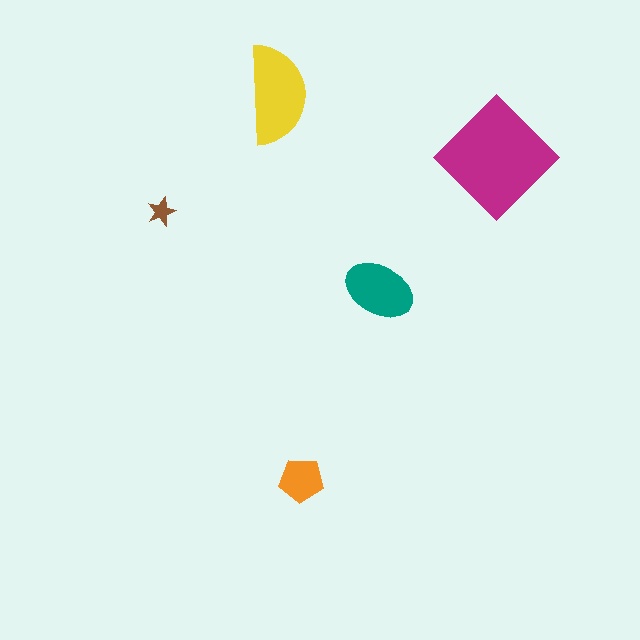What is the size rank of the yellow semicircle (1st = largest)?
2nd.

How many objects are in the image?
There are 5 objects in the image.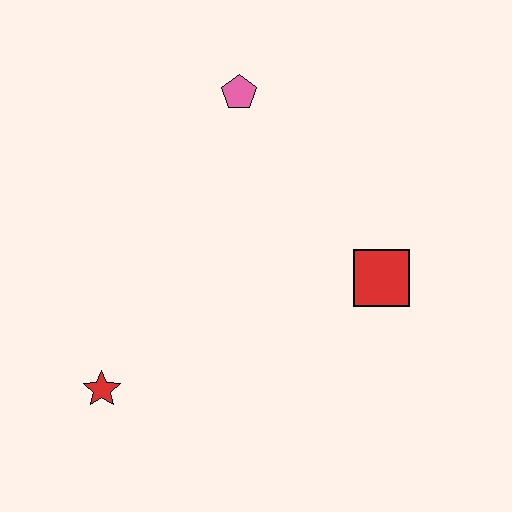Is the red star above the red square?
No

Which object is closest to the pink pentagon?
The red square is closest to the pink pentagon.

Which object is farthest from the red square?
The red star is farthest from the red square.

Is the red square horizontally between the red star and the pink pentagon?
No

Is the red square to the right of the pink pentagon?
Yes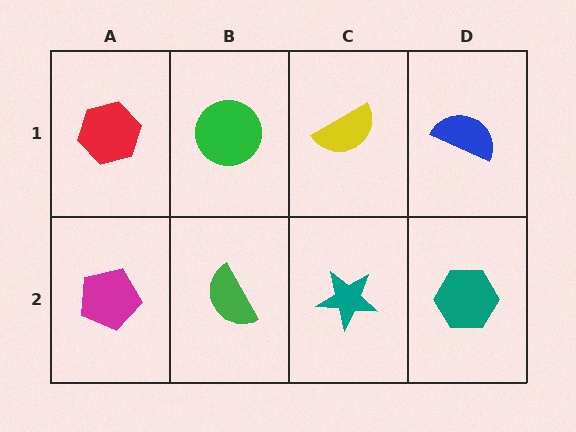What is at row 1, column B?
A green circle.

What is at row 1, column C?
A yellow semicircle.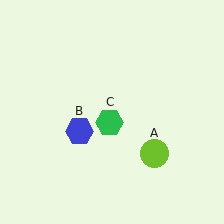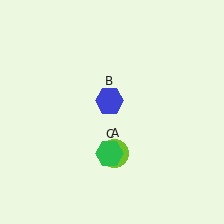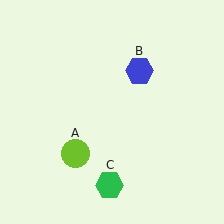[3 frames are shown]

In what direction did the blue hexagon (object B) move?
The blue hexagon (object B) moved up and to the right.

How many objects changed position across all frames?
3 objects changed position: lime circle (object A), blue hexagon (object B), green hexagon (object C).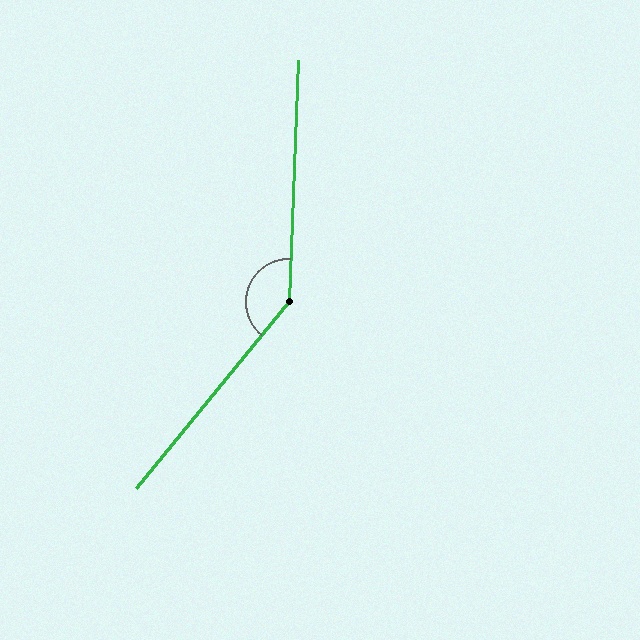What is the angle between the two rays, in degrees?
Approximately 143 degrees.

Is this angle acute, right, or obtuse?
It is obtuse.